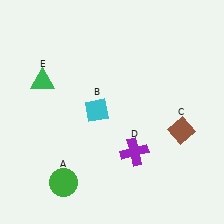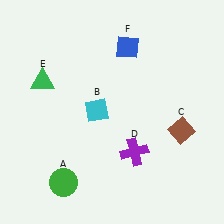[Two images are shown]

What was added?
A blue diamond (F) was added in Image 2.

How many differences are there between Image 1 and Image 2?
There is 1 difference between the two images.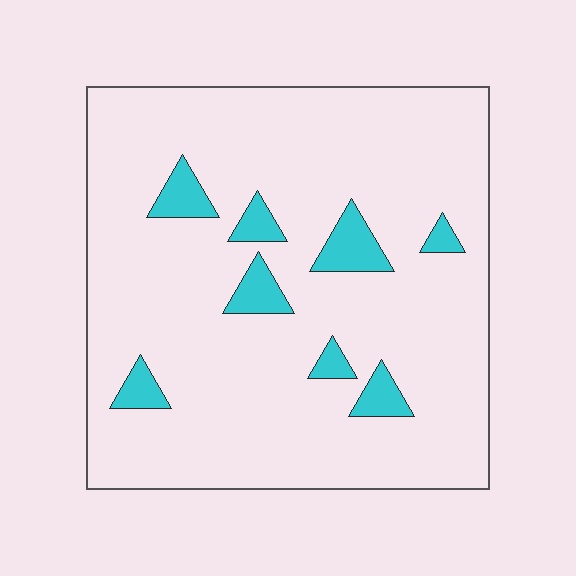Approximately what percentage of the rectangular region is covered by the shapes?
Approximately 10%.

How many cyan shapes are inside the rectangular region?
8.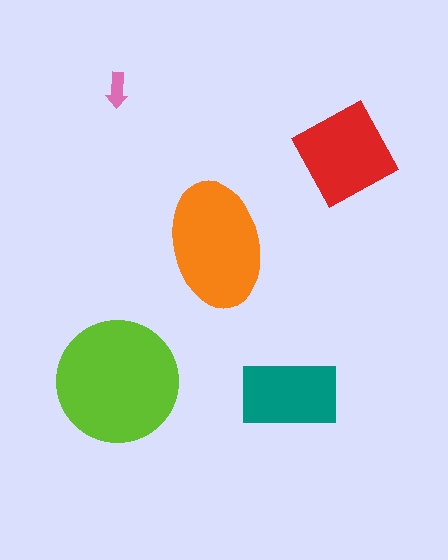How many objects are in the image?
There are 5 objects in the image.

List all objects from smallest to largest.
The pink arrow, the teal rectangle, the red square, the orange ellipse, the lime circle.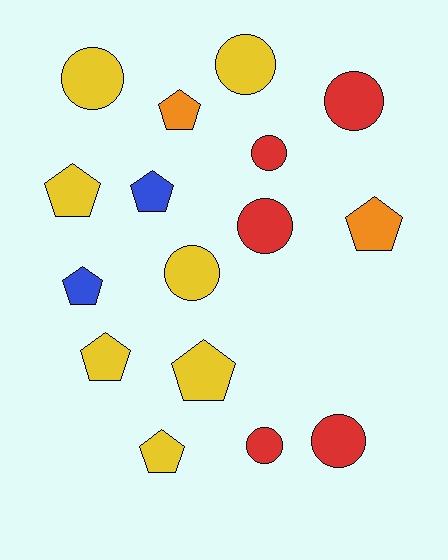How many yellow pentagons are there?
There are 4 yellow pentagons.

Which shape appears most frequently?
Pentagon, with 8 objects.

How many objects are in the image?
There are 16 objects.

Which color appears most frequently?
Yellow, with 7 objects.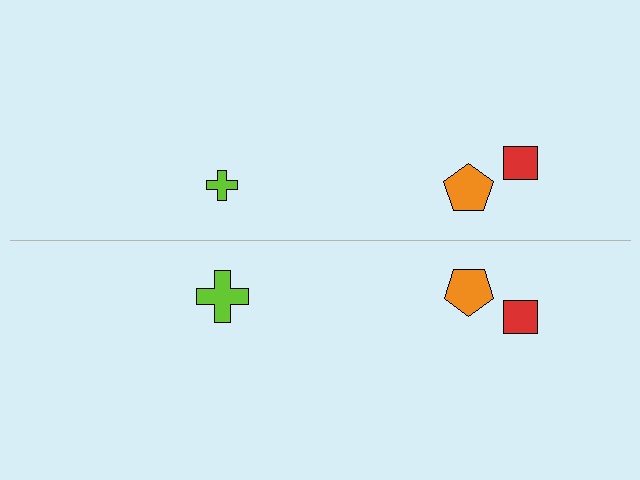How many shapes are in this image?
There are 6 shapes in this image.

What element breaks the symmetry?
The lime cross on the bottom side has a different size than its mirror counterpart.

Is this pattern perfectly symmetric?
No, the pattern is not perfectly symmetric. The lime cross on the bottom side has a different size than its mirror counterpart.